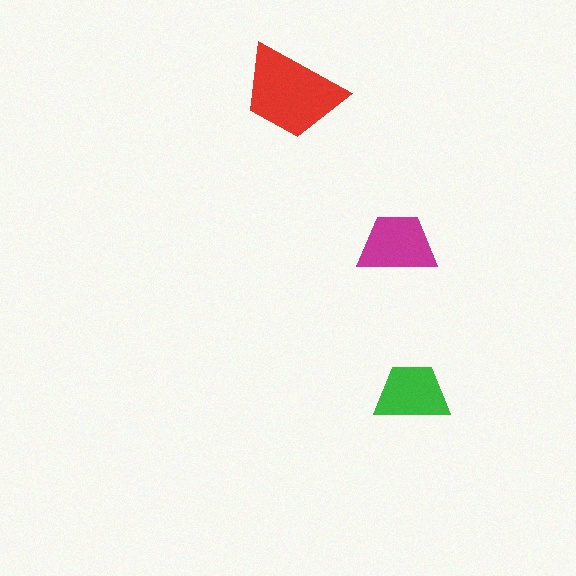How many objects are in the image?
There are 3 objects in the image.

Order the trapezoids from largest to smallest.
the red one, the magenta one, the green one.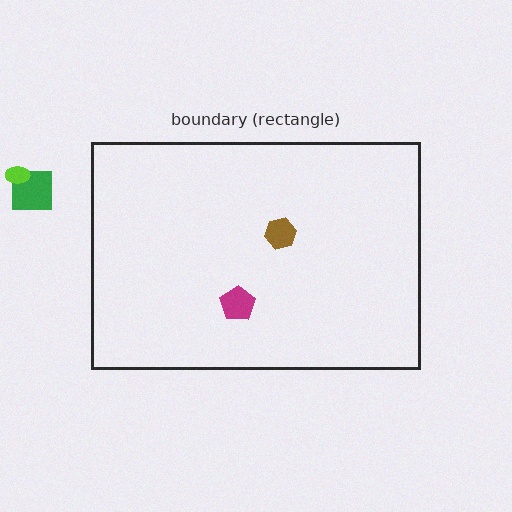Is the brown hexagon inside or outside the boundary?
Inside.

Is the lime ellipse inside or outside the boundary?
Outside.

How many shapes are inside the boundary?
2 inside, 2 outside.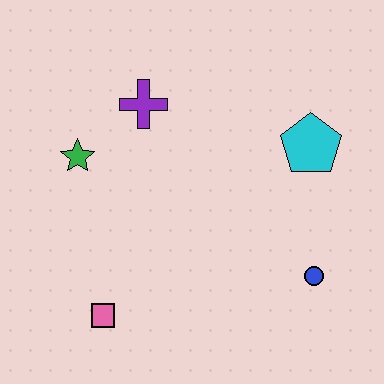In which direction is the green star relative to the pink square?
The green star is above the pink square.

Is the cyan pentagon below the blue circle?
No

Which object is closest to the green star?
The purple cross is closest to the green star.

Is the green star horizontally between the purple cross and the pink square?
No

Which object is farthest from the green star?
The blue circle is farthest from the green star.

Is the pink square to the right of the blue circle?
No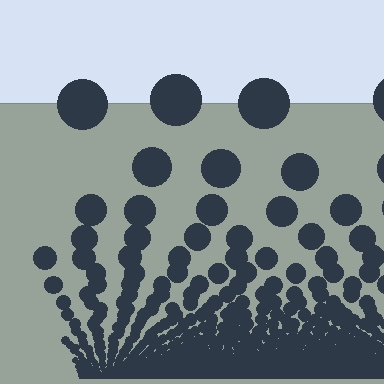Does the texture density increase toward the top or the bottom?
Density increases toward the bottom.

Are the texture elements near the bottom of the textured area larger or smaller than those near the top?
Smaller. The gradient is inverted — elements near the bottom are smaller and denser.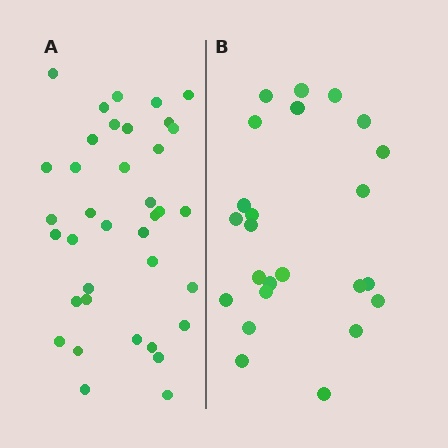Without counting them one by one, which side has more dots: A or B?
Region A (the left region) has more dots.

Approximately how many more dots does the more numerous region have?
Region A has approximately 15 more dots than region B.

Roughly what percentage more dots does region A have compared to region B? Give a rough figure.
About 55% more.